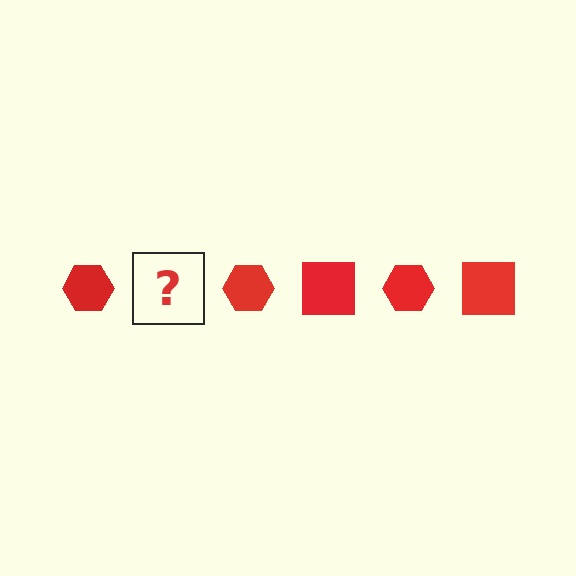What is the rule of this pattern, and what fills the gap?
The rule is that the pattern cycles through hexagon, square shapes in red. The gap should be filled with a red square.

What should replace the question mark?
The question mark should be replaced with a red square.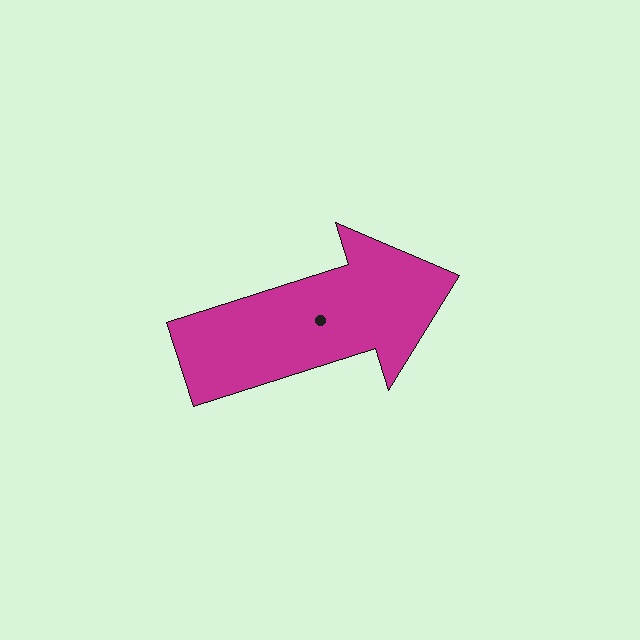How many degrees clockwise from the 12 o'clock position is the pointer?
Approximately 72 degrees.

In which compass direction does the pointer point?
East.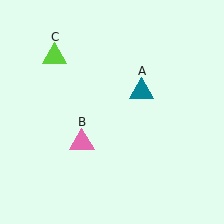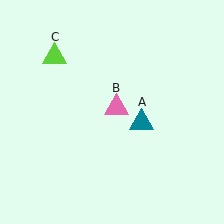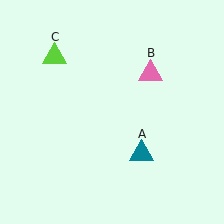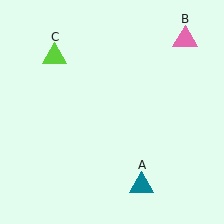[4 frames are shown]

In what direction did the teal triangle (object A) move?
The teal triangle (object A) moved down.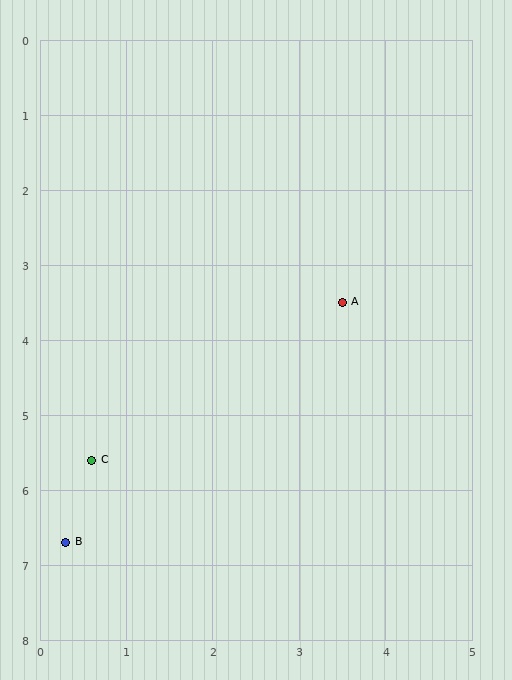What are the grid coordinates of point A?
Point A is at approximately (3.5, 3.5).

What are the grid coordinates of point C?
Point C is at approximately (0.6, 5.6).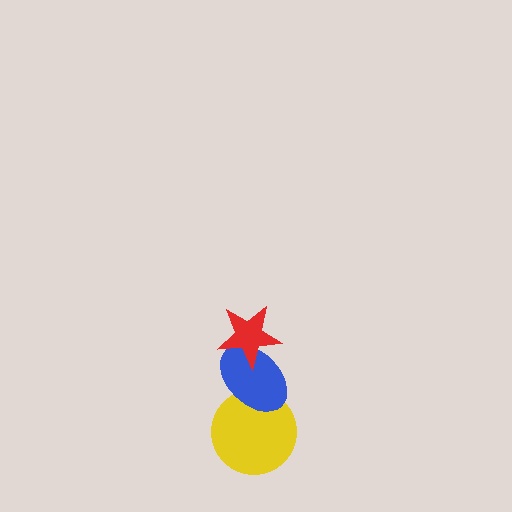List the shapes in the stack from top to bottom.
From top to bottom: the red star, the blue ellipse, the yellow circle.